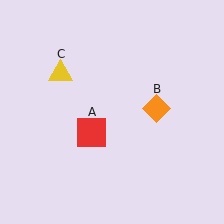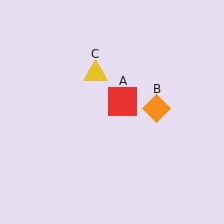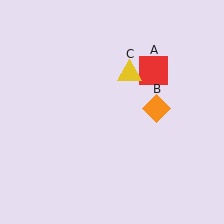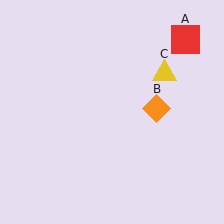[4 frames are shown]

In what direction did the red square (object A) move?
The red square (object A) moved up and to the right.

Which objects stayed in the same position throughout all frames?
Orange diamond (object B) remained stationary.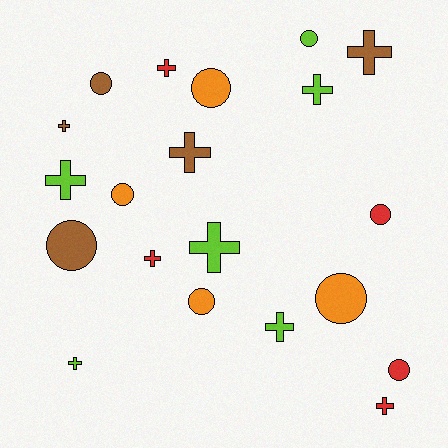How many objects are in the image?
There are 20 objects.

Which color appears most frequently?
Lime, with 6 objects.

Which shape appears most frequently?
Cross, with 11 objects.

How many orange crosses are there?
There are no orange crosses.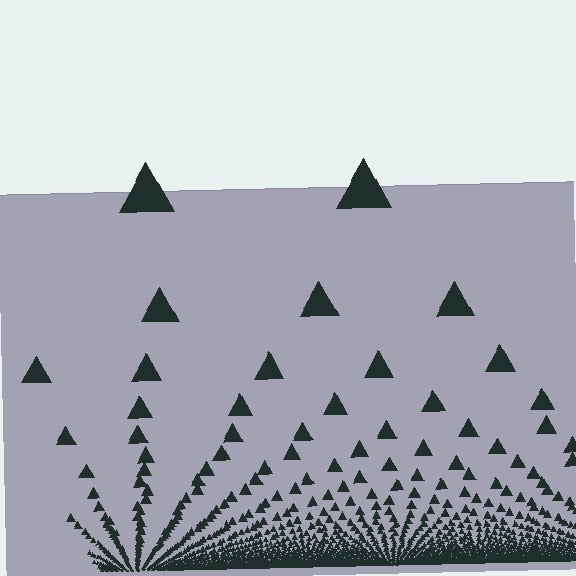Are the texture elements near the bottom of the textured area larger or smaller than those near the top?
Smaller. The gradient is inverted — elements near the bottom are smaller and denser.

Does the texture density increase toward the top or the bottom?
Density increases toward the bottom.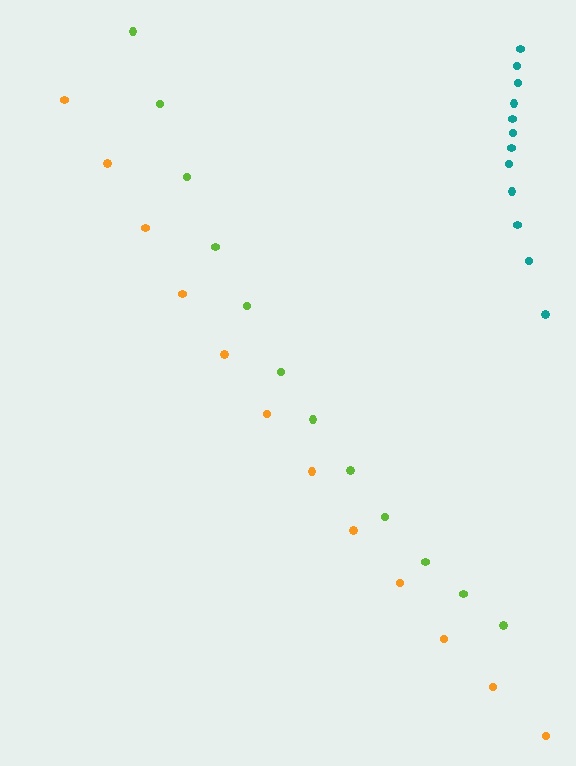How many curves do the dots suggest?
There are 3 distinct paths.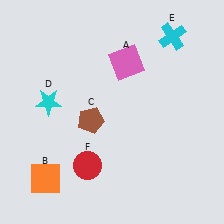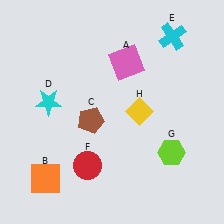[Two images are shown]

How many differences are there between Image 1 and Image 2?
There are 2 differences between the two images.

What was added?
A lime hexagon (G), a yellow diamond (H) were added in Image 2.